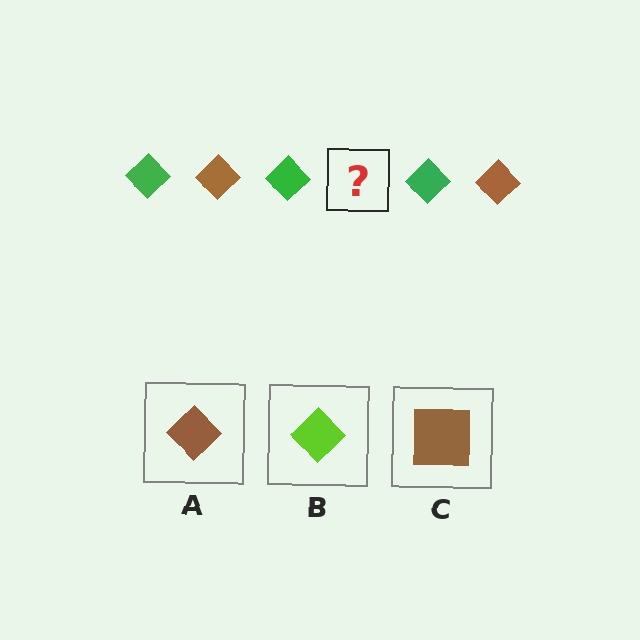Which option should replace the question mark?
Option A.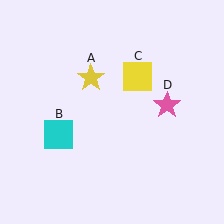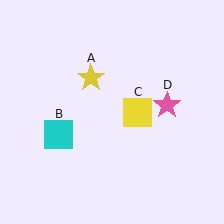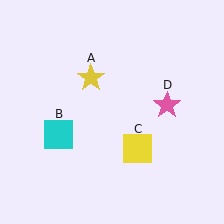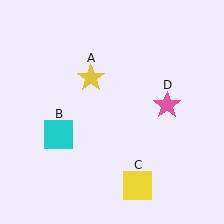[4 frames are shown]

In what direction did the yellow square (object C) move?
The yellow square (object C) moved down.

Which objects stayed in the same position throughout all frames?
Yellow star (object A) and cyan square (object B) and pink star (object D) remained stationary.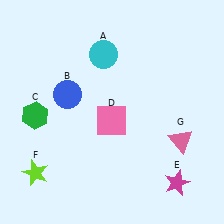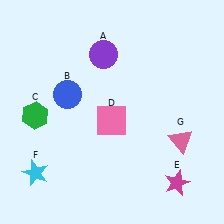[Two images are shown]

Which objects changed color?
A changed from cyan to purple. F changed from lime to cyan.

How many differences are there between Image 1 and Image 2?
There are 2 differences between the two images.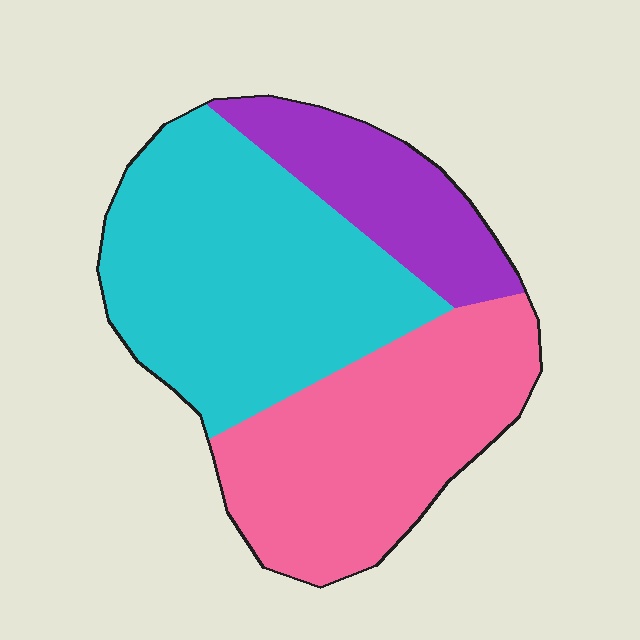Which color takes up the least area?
Purple, at roughly 20%.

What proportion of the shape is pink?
Pink covers 37% of the shape.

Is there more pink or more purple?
Pink.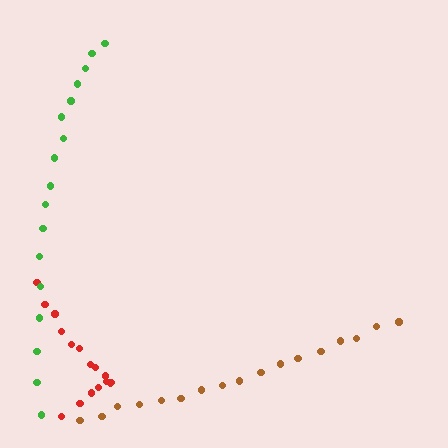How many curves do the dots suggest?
There are 3 distinct paths.